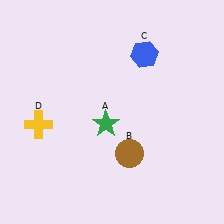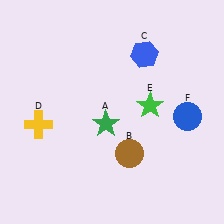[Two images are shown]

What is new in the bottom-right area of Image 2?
A blue circle (F) was added in the bottom-right area of Image 2.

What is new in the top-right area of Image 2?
A green star (E) was added in the top-right area of Image 2.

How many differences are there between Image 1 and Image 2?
There are 2 differences between the two images.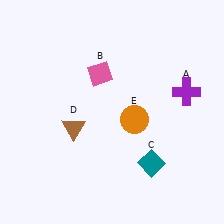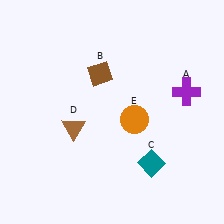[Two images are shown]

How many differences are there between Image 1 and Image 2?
There is 1 difference between the two images.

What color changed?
The diamond (B) changed from pink in Image 1 to brown in Image 2.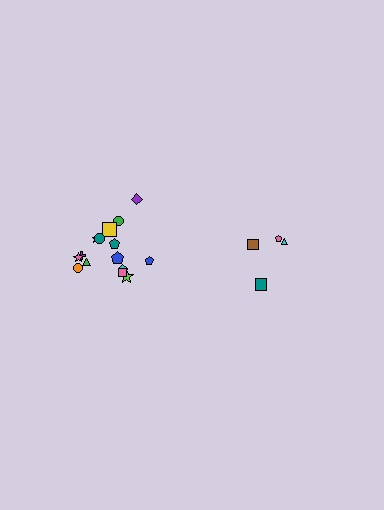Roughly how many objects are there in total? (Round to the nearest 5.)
Roughly 20 objects in total.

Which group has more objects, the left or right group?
The left group.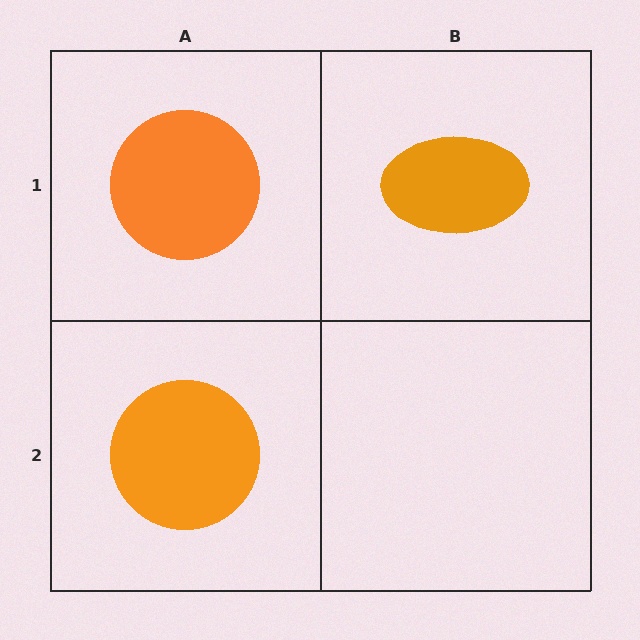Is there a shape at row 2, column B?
No, that cell is empty.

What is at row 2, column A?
An orange circle.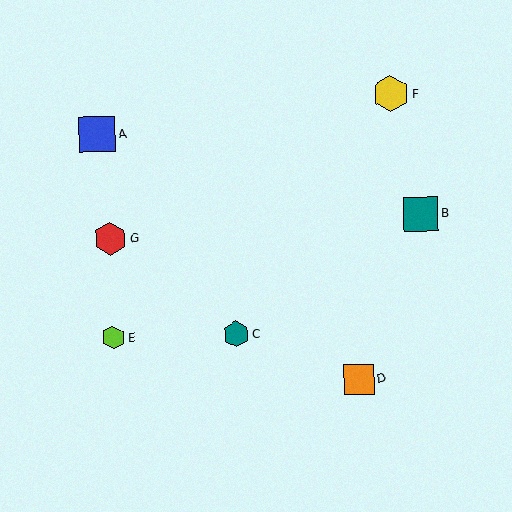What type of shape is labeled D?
Shape D is an orange square.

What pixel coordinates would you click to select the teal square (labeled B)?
Click at (421, 214) to select the teal square B.